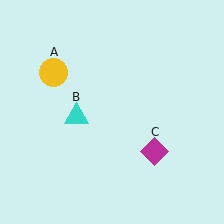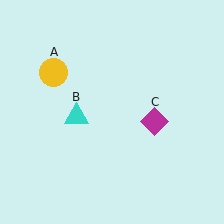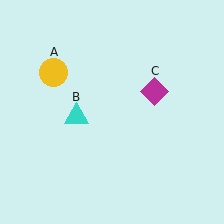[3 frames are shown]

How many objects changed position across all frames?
1 object changed position: magenta diamond (object C).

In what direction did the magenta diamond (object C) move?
The magenta diamond (object C) moved up.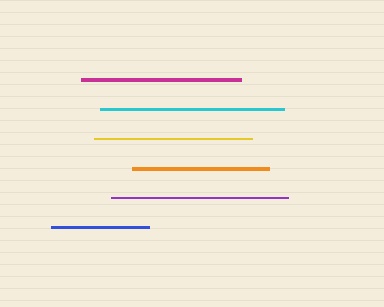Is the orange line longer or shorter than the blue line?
The orange line is longer than the blue line.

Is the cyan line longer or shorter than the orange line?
The cyan line is longer than the orange line.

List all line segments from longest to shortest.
From longest to shortest: cyan, purple, magenta, yellow, orange, blue.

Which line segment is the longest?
The cyan line is the longest at approximately 184 pixels.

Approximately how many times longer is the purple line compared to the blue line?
The purple line is approximately 1.8 times the length of the blue line.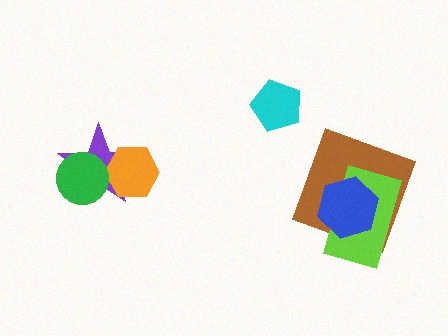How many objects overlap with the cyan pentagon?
0 objects overlap with the cyan pentagon.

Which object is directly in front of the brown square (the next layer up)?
The lime rectangle is directly in front of the brown square.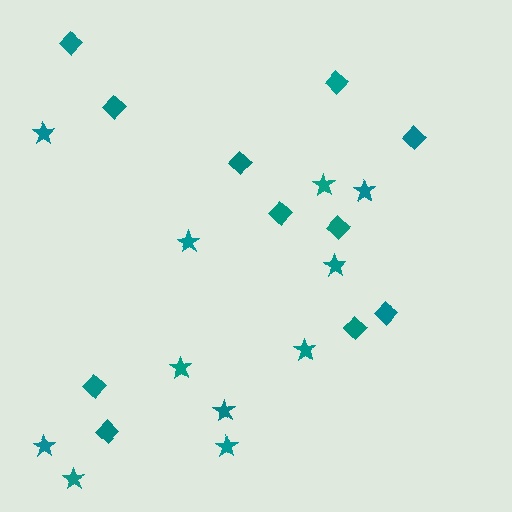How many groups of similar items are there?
There are 2 groups: one group of stars (11) and one group of diamonds (11).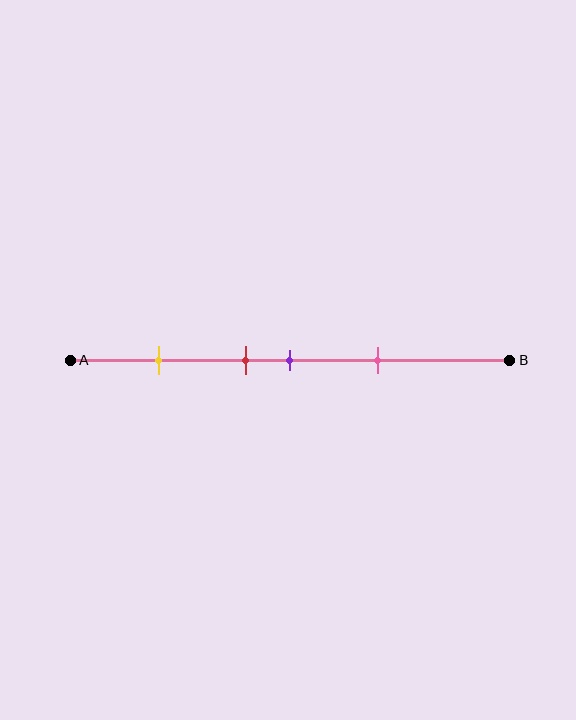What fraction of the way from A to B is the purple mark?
The purple mark is approximately 50% (0.5) of the way from A to B.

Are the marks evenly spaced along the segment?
No, the marks are not evenly spaced.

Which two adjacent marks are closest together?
The red and purple marks are the closest adjacent pair.